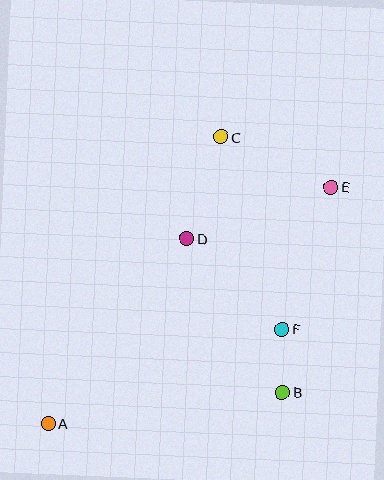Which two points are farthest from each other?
Points A and E are farthest from each other.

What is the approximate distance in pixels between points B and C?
The distance between B and C is approximately 262 pixels.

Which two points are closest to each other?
Points B and F are closest to each other.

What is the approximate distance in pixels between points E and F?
The distance between E and F is approximately 150 pixels.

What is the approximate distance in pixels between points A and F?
The distance between A and F is approximately 252 pixels.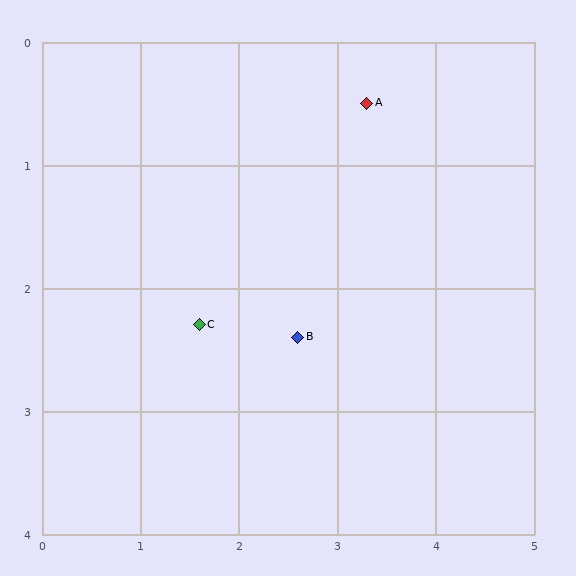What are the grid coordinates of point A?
Point A is at approximately (3.3, 0.5).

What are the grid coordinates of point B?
Point B is at approximately (2.6, 2.4).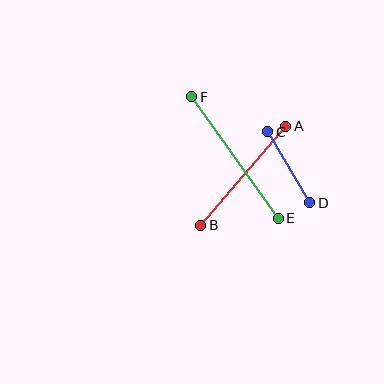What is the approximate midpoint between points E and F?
The midpoint is at approximately (235, 157) pixels.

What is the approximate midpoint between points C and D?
The midpoint is at approximately (289, 167) pixels.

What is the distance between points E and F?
The distance is approximately 149 pixels.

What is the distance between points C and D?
The distance is approximately 82 pixels.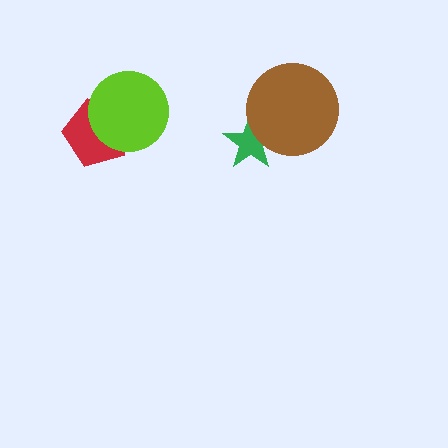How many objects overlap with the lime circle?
1 object overlaps with the lime circle.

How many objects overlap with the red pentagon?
1 object overlaps with the red pentagon.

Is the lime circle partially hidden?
No, no other shape covers it.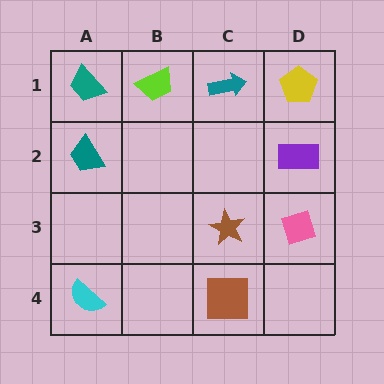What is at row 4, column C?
A brown square.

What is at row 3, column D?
A pink diamond.